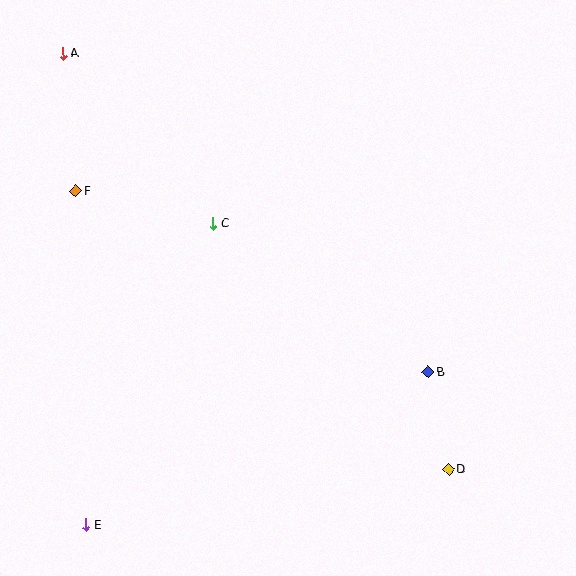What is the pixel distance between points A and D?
The distance between A and D is 567 pixels.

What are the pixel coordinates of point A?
Point A is at (63, 53).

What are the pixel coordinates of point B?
Point B is at (428, 372).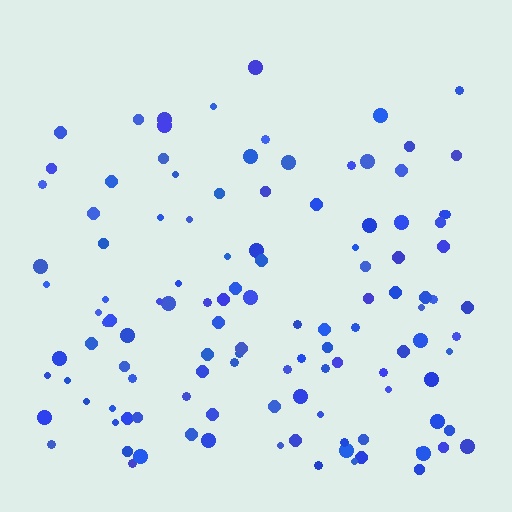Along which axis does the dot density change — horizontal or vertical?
Vertical.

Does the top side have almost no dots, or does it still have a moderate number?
Still a moderate number, just noticeably fewer than the bottom.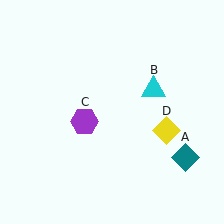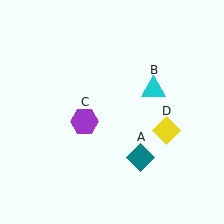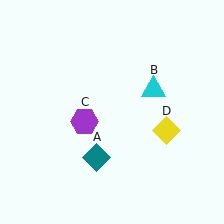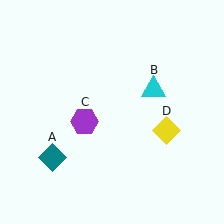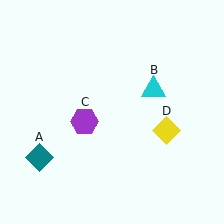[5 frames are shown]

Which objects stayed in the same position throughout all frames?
Cyan triangle (object B) and purple hexagon (object C) and yellow diamond (object D) remained stationary.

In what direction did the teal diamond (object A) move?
The teal diamond (object A) moved left.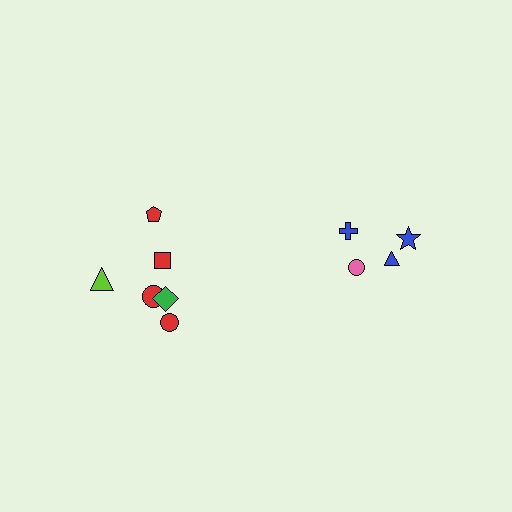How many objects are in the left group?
There are 6 objects.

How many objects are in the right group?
There are 4 objects.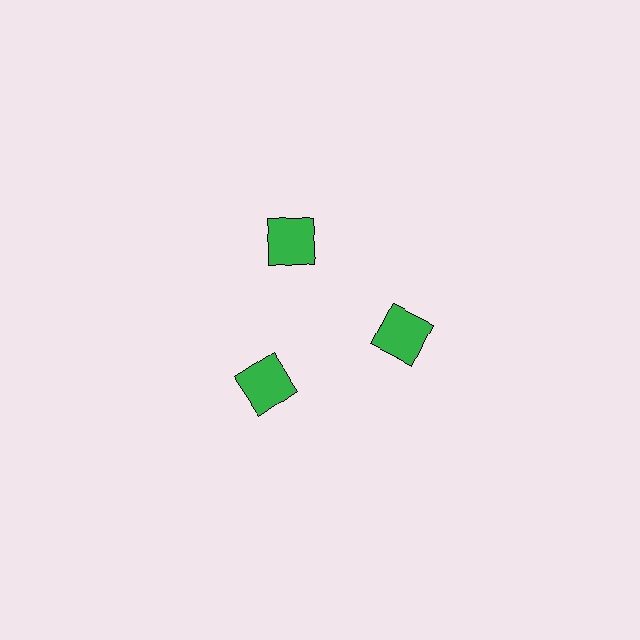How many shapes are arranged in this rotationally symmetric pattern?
There are 3 shapes, arranged in 3 groups of 1.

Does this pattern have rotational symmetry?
Yes, this pattern has 3-fold rotational symmetry. It looks the same after rotating 120 degrees around the center.